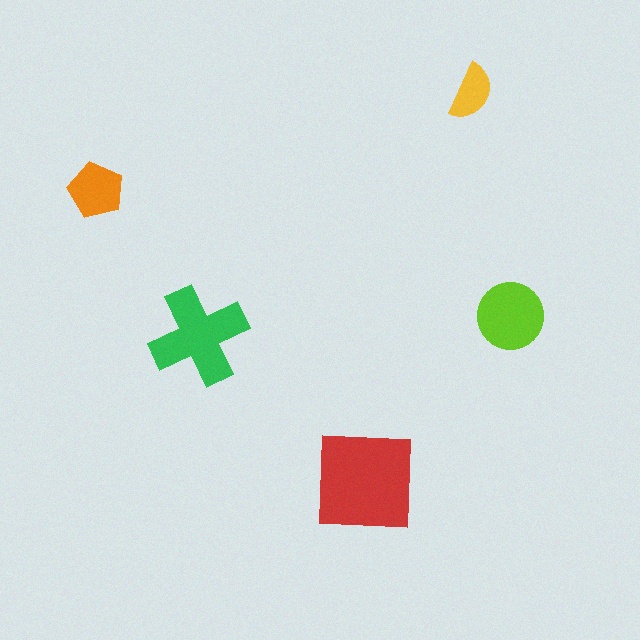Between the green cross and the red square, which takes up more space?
The red square.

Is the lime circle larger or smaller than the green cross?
Smaller.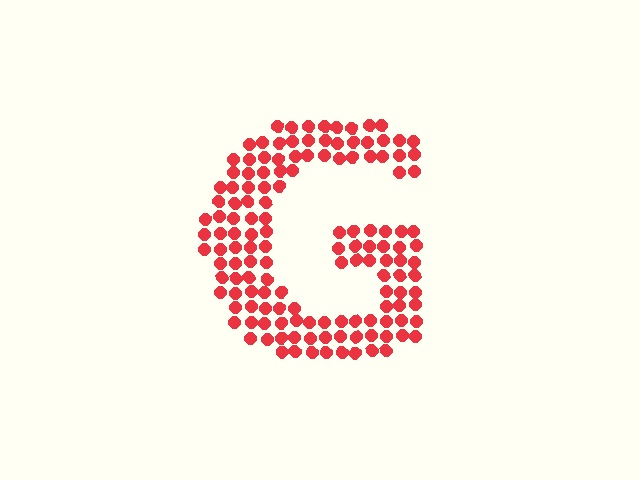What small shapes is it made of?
It is made of small circles.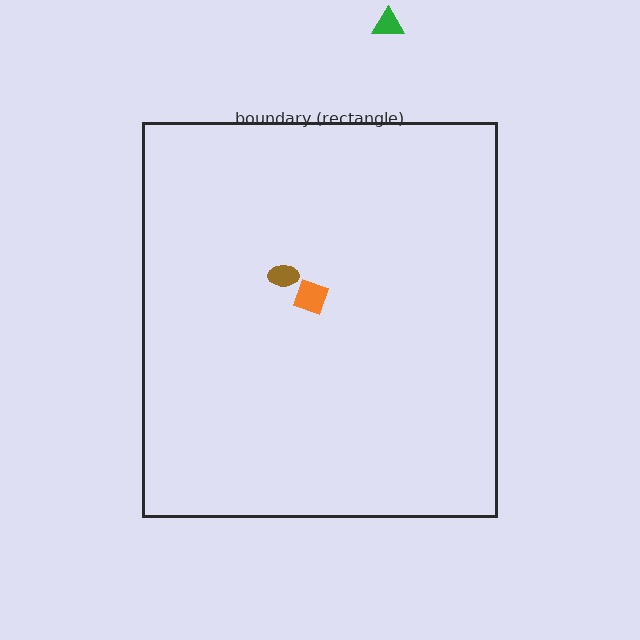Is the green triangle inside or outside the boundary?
Outside.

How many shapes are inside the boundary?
2 inside, 1 outside.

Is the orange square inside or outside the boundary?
Inside.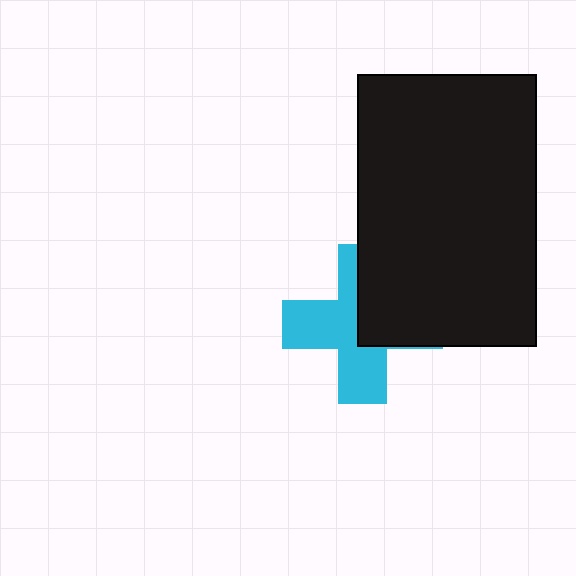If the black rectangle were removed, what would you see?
You would see the complete cyan cross.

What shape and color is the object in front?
The object in front is a black rectangle.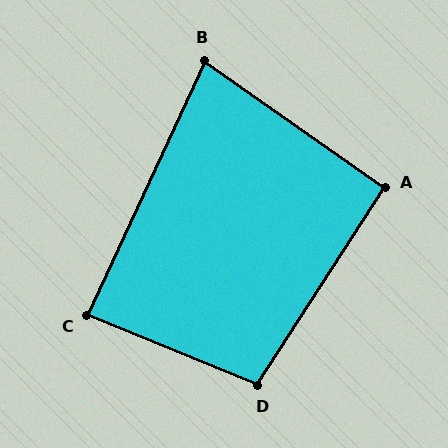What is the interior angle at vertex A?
Approximately 92 degrees (approximately right).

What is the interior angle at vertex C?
Approximately 88 degrees (approximately right).